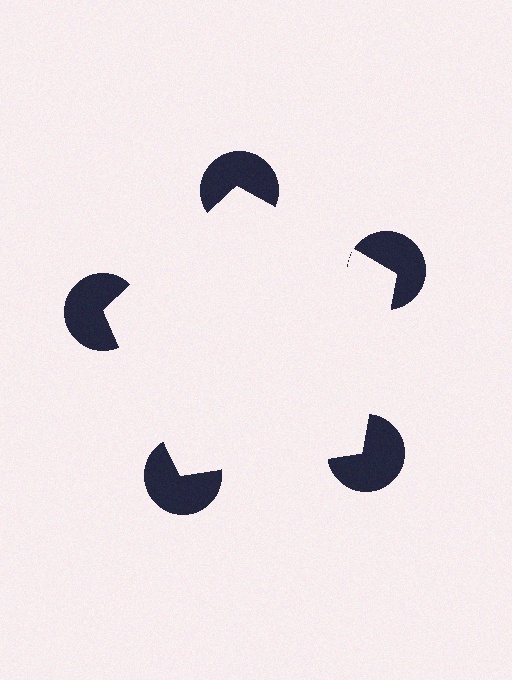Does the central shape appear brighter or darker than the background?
It typically appears slightly brighter than the background, even though no actual brightness change is drawn.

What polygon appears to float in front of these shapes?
An illusory pentagon — its edges are inferred from the aligned wedge cuts in the pac-man discs, not physically drawn.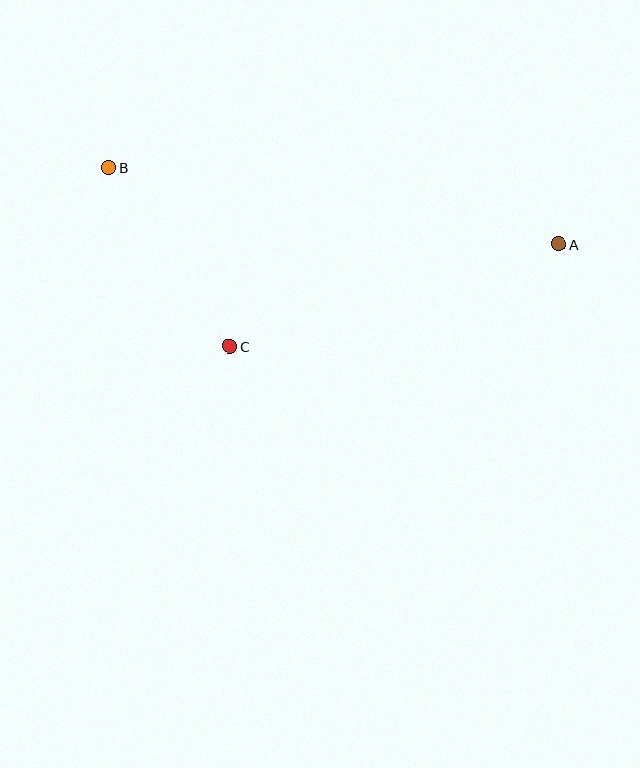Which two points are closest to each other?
Points B and C are closest to each other.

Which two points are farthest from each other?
Points A and B are farthest from each other.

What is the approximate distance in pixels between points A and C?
The distance between A and C is approximately 344 pixels.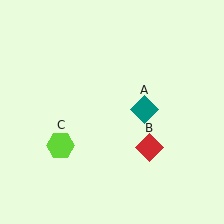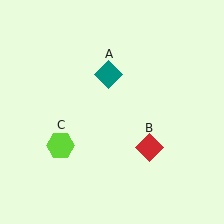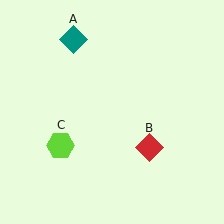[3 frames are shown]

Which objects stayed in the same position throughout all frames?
Red diamond (object B) and lime hexagon (object C) remained stationary.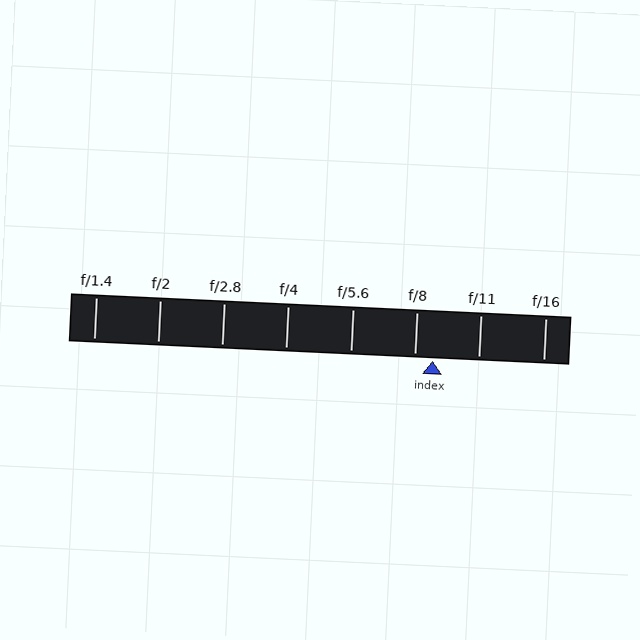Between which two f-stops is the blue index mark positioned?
The index mark is between f/8 and f/11.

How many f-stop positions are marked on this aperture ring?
There are 8 f-stop positions marked.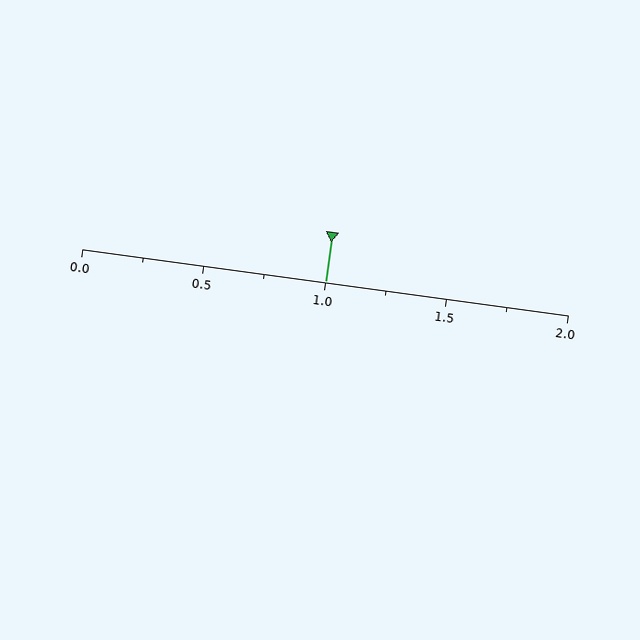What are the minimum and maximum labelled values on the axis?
The axis runs from 0.0 to 2.0.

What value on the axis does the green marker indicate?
The marker indicates approximately 1.